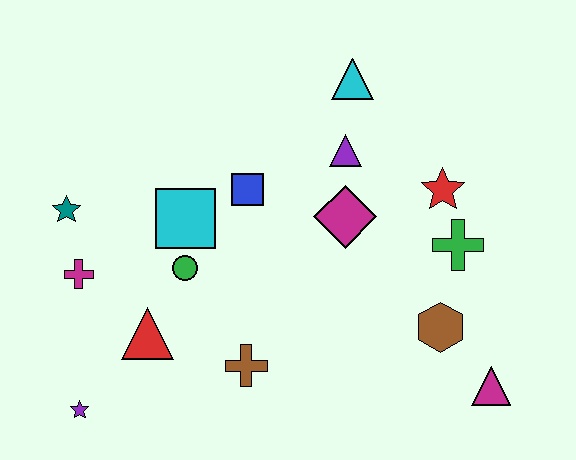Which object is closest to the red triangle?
The green circle is closest to the red triangle.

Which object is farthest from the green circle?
The magenta triangle is farthest from the green circle.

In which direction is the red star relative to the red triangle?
The red star is to the right of the red triangle.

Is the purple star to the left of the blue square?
Yes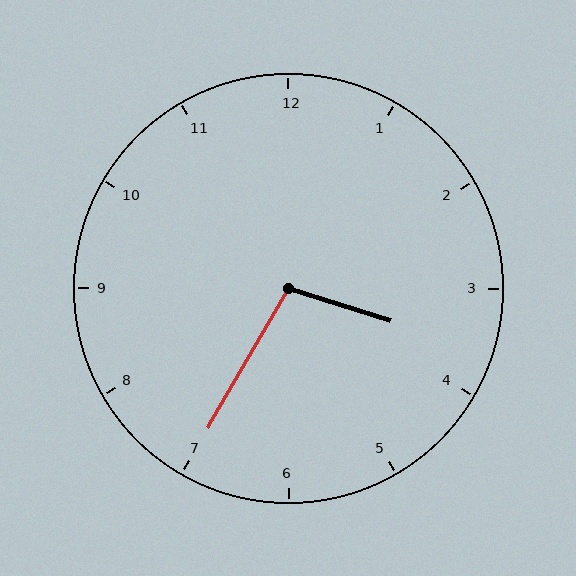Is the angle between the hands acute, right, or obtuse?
It is obtuse.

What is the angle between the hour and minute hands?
Approximately 102 degrees.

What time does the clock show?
3:35.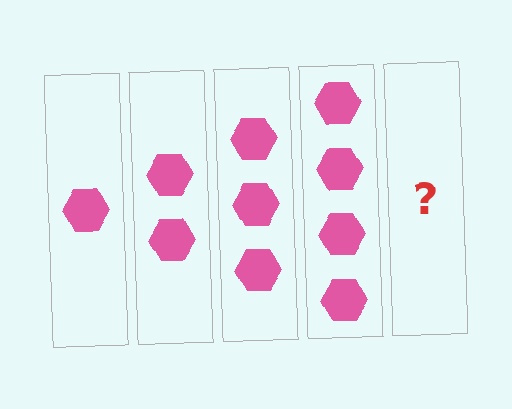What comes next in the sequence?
The next element should be 5 hexagons.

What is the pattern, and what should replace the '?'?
The pattern is that each step adds one more hexagon. The '?' should be 5 hexagons.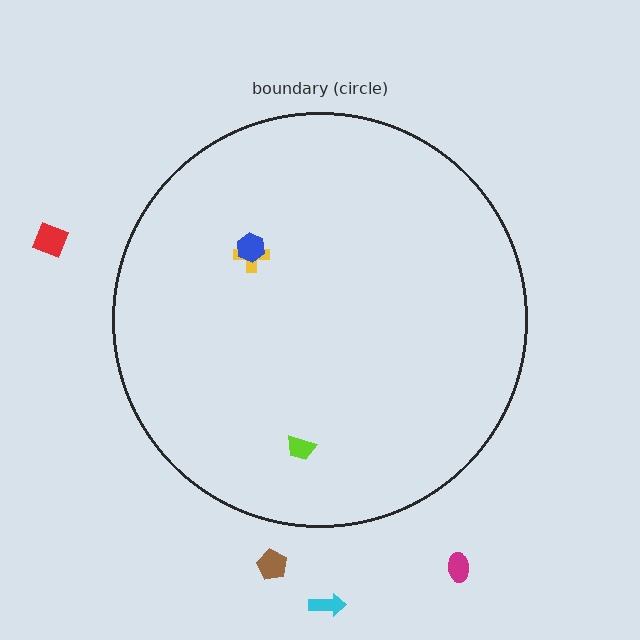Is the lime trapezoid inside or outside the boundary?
Inside.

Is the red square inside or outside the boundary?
Outside.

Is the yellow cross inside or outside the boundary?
Inside.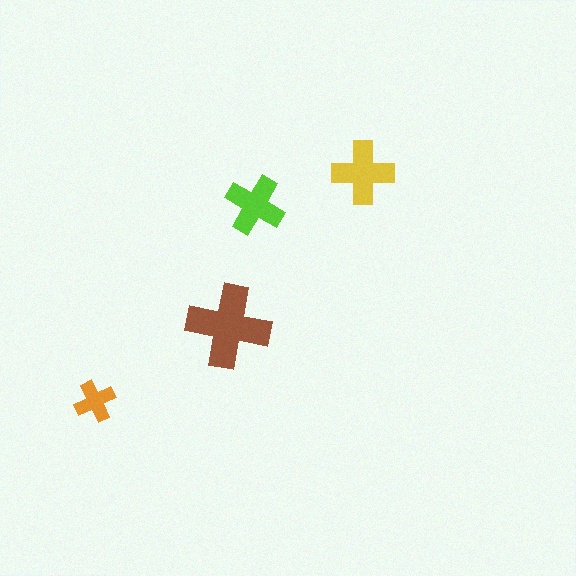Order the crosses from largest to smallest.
the brown one, the yellow one, the lime one, the orange one.